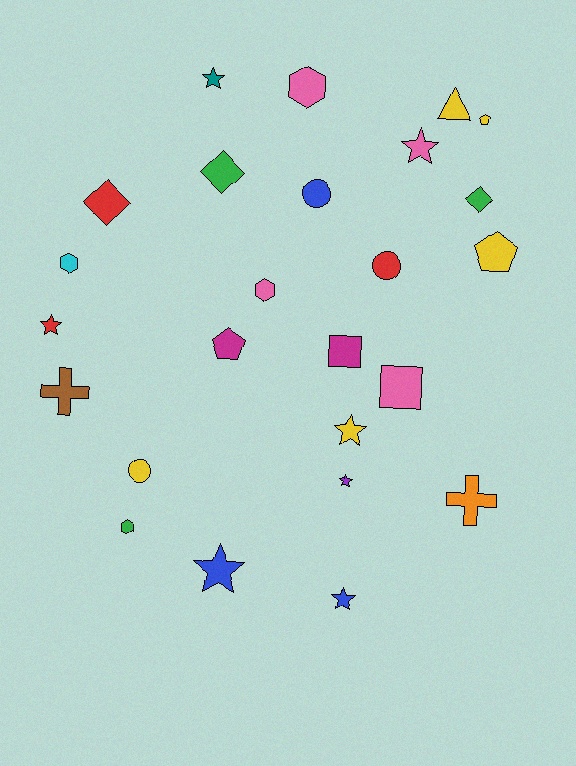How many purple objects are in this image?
There is 1 purple object.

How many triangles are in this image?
There is 1 triangle.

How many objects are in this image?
There are 25 objects.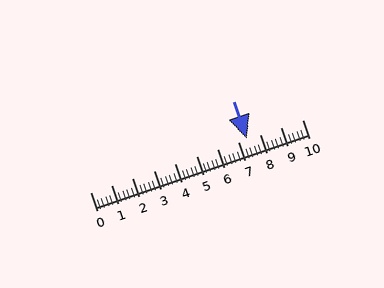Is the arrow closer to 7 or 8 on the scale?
The arrow is closer to 7.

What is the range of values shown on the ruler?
The ruler shows values from 0 to 10.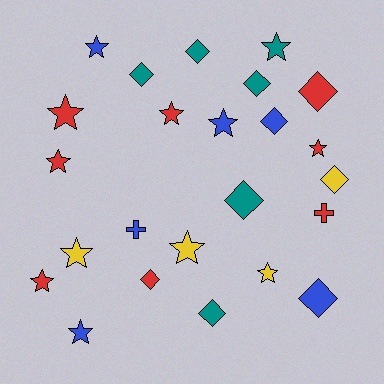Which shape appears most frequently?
Star, with 12 objects.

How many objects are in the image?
There are 24 objects.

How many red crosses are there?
There is 1 red cross.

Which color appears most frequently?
Red, with 8 objects.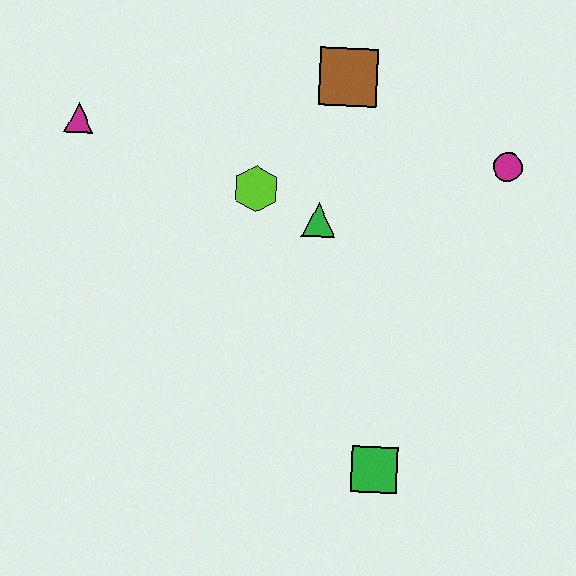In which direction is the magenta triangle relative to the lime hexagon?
The magenta triangle is to the left of the lime hexagon.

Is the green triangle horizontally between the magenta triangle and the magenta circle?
Yes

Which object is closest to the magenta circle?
The brown square is closest to the magenta circle.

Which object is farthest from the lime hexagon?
The green square is farthest from the lime hexagon.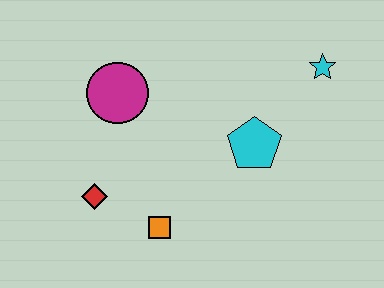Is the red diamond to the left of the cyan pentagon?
Yes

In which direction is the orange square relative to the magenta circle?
The orange square is below the magenta circle.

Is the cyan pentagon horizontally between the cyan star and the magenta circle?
Yes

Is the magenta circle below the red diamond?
No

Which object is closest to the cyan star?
The cyan pentagon is closest to the cyan star.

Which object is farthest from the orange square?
The cyan star is farthest from the orange square.